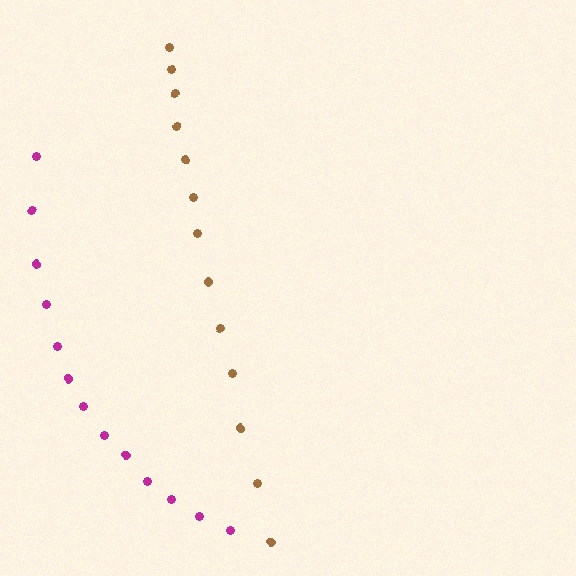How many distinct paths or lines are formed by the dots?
There are 2 distinct paths.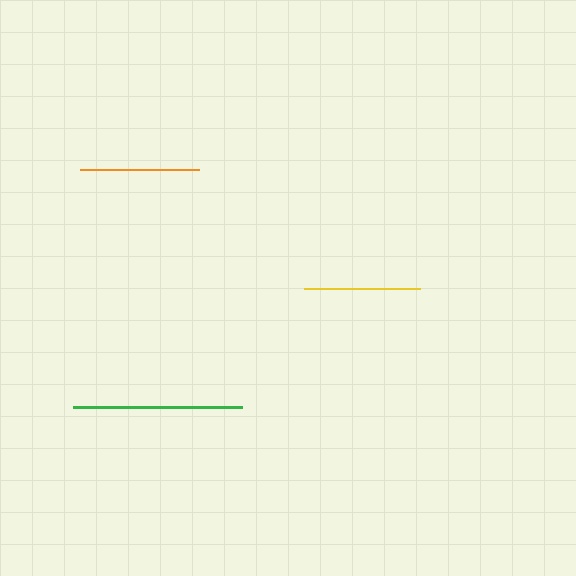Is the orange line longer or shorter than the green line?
The green line is longer than the orange line.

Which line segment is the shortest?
The yellow line is the shortest at approximately 117 pixels.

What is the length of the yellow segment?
The yellow segment is approximately 117 pixels long.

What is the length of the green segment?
The green segment is approximately 168 pixels long.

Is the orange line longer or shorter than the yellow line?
The orange line is longer than the yellow line.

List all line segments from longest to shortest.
From longest to shortest: green, orange, yellow.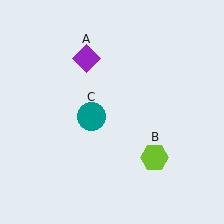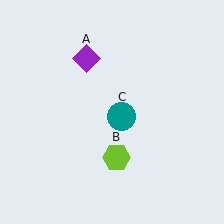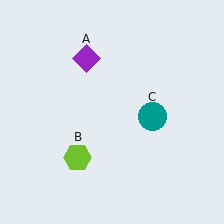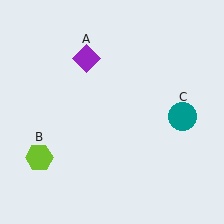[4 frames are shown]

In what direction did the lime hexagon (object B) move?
The lime hexagon (object B) moved left.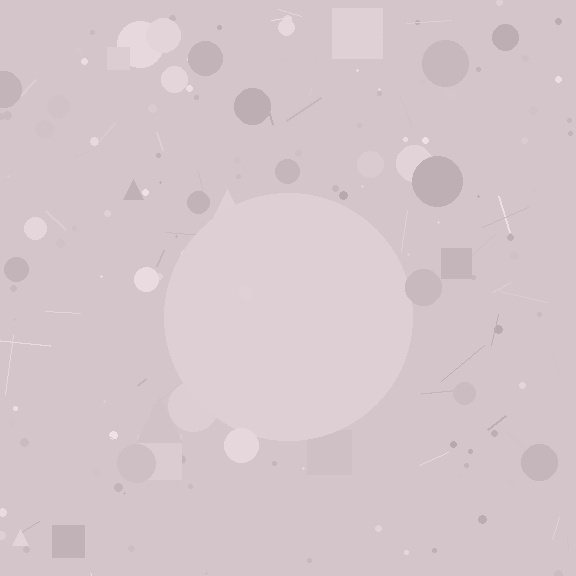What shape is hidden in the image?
A circle is hidden in the image.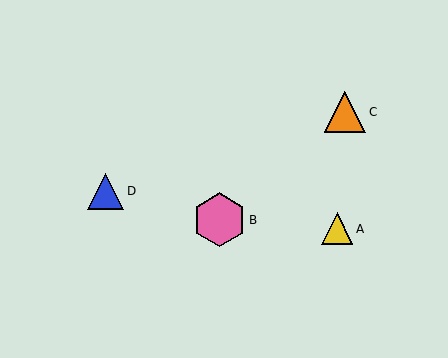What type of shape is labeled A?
Shape A is a yellow triangle.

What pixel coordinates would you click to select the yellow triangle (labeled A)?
Click at (337, 229) to select the yellow triangle A.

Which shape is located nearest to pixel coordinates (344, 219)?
The yellow triangle (labeled A) at (337, 229) is nearest to that location.